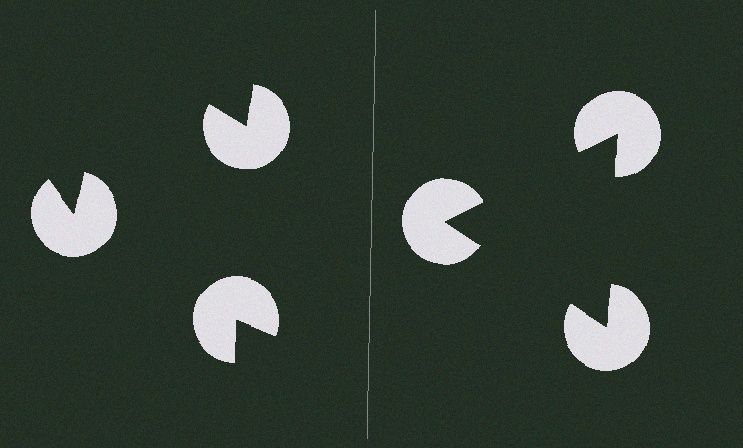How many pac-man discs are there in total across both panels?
6 — 3 on each side.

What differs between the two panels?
The pac-man discs are positioned identically on both sides; only the wedge orientations differ. On the right they align to a triangle; on the left they are misaligned.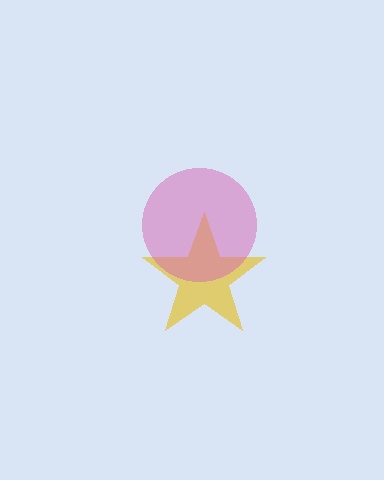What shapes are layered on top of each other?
The layered shapes are: a yellow star, a pink circle.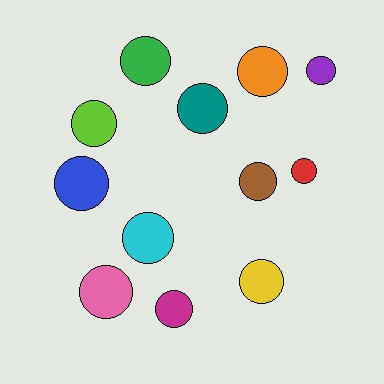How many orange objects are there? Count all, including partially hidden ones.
There is 1 orange object.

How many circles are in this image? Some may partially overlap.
There are 12 circles.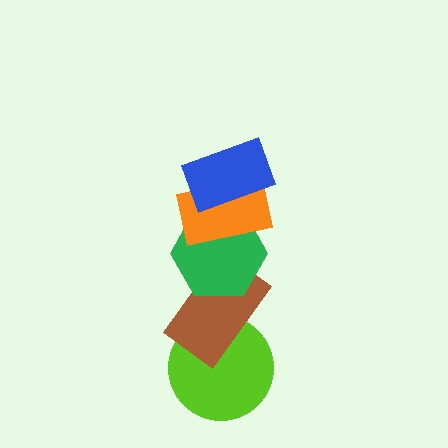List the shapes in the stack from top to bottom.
From top to bottom: the blue rectangle, the orange rectangle, the green hexagon, the brown rectangle, the lime circle.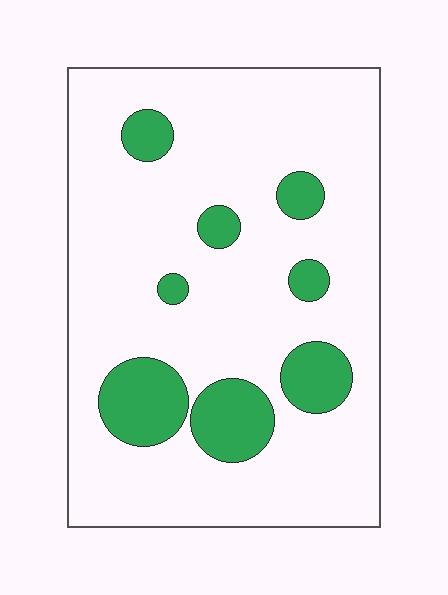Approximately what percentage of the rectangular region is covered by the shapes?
Approximately 15%.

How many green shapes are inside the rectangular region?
8.